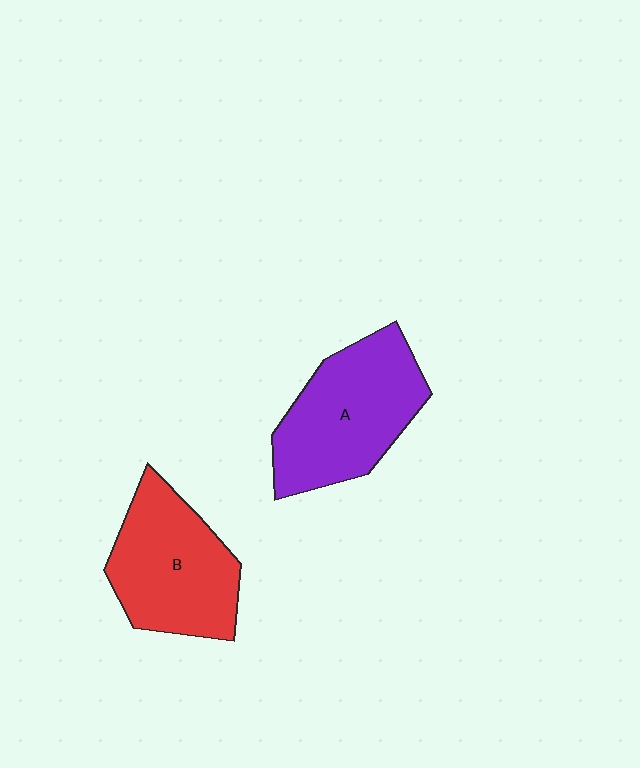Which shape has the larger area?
Shape A (purple).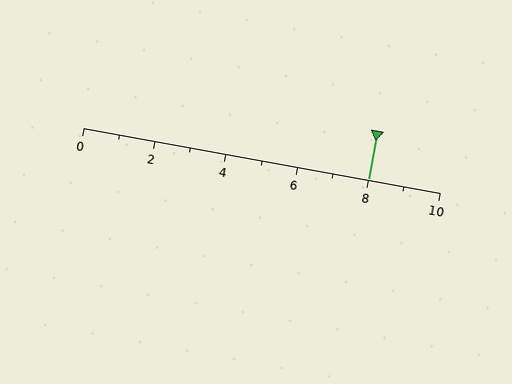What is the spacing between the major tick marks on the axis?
The major ticks are spaced 2 apart.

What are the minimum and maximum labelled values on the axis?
The axis runs from 0 to 10.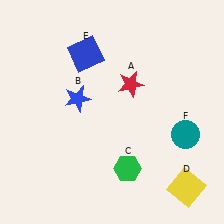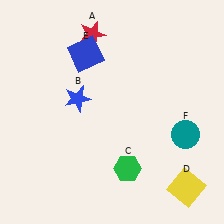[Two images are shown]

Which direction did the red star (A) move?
The red star (A) moved up.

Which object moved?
The red star (A) moved up.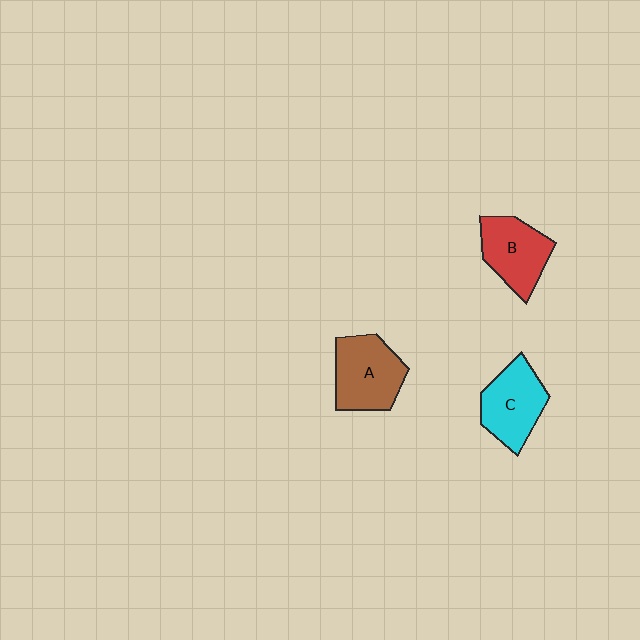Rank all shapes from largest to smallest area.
From largest to smallest: A (brown), C (cyan), B (red).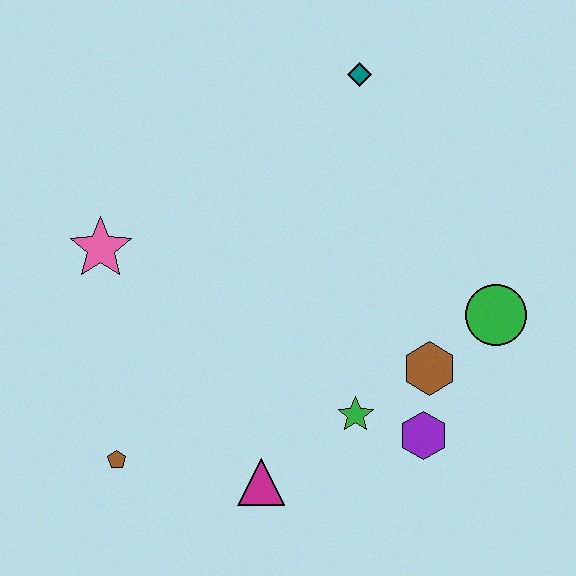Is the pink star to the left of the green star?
Yes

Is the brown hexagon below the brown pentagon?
No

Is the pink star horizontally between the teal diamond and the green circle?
No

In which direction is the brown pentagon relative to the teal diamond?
The brown pentagon is below the teal diamond.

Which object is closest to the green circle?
The brown hexagon is closest to the green circle.